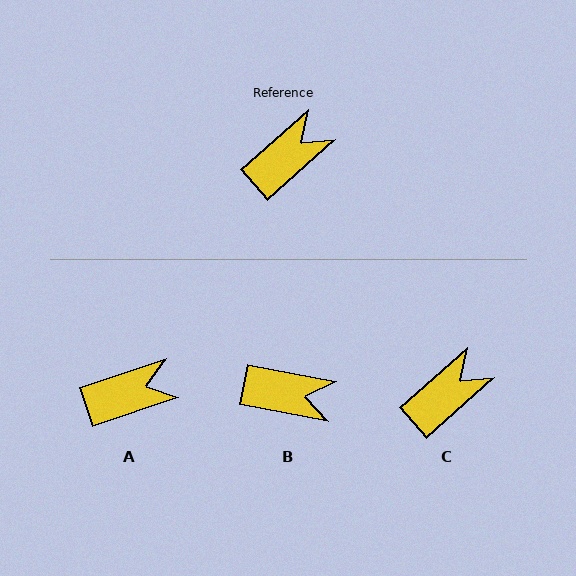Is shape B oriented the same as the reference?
No, it is off by about 52 degrees.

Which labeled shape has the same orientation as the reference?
C.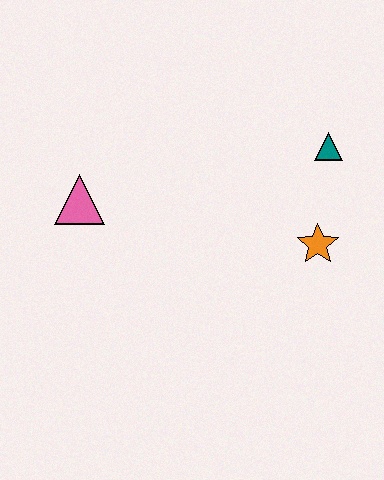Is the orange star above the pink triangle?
No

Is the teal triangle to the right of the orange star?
Yes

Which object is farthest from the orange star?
The pink triangle is farthest from the orange star.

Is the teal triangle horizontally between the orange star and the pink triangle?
No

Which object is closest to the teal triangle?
The orange star is closest to the teal triangle.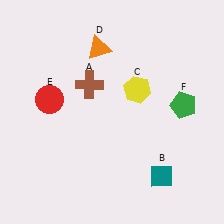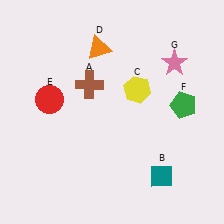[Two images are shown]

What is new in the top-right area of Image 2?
A pink star (G) was added in the top-right area of Image 2.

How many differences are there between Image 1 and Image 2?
There is 1 difference between the two images.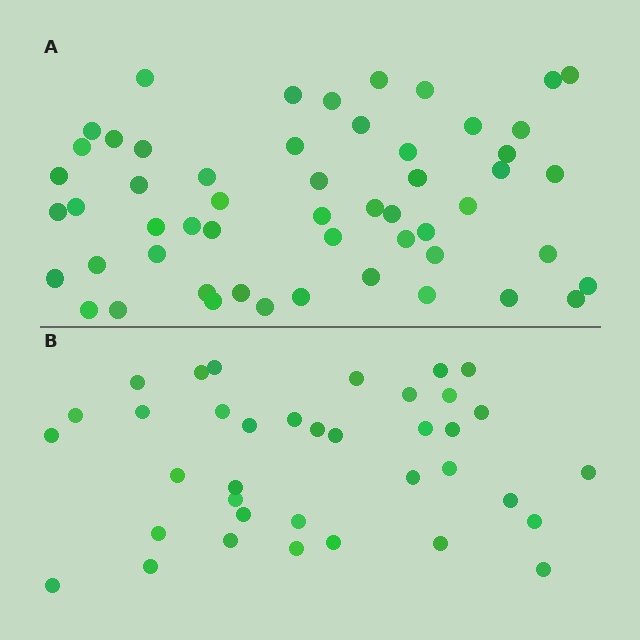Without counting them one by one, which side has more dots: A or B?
Region A (the top region) has more dots.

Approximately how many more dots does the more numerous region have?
Region A has approximately 15 more dots than region B.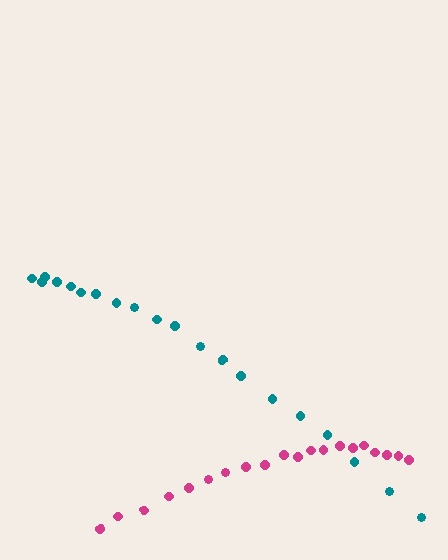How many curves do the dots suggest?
There are 2 distinct paths.